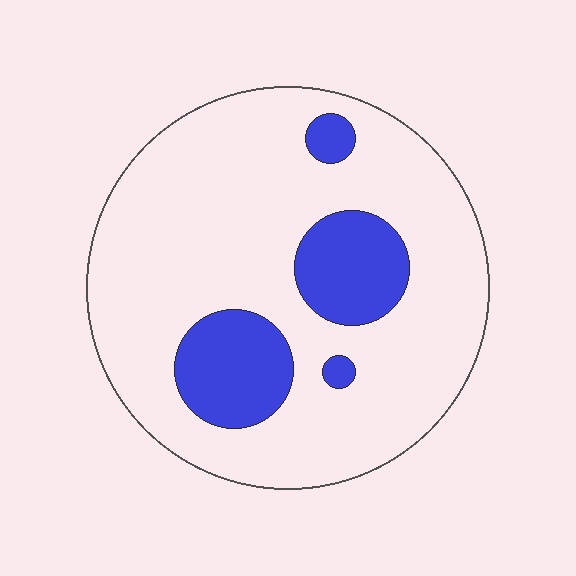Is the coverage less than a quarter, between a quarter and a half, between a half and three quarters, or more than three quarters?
Less than a quarter.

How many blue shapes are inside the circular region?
4.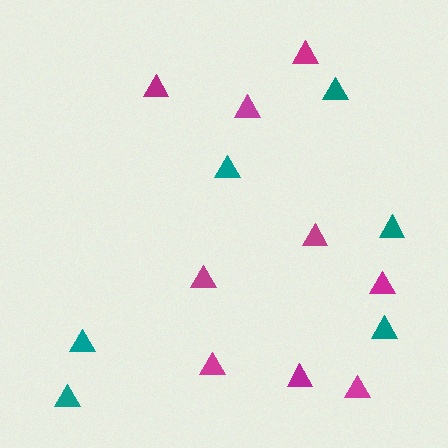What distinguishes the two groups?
There are 2 groups: one group of teal triangles (6) and one group of magenta triangles (9).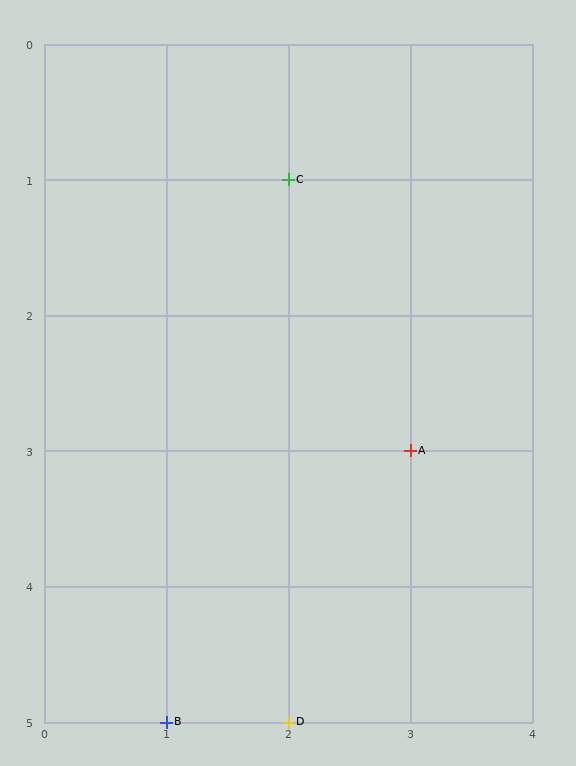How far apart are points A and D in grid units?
Points A and D are 1 column and 2 rows apart (about 2.2 grid units diagonally).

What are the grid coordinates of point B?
Point B is at grid coordinates (1, 5).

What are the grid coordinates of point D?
Point D is at grid coordinates (2, 5).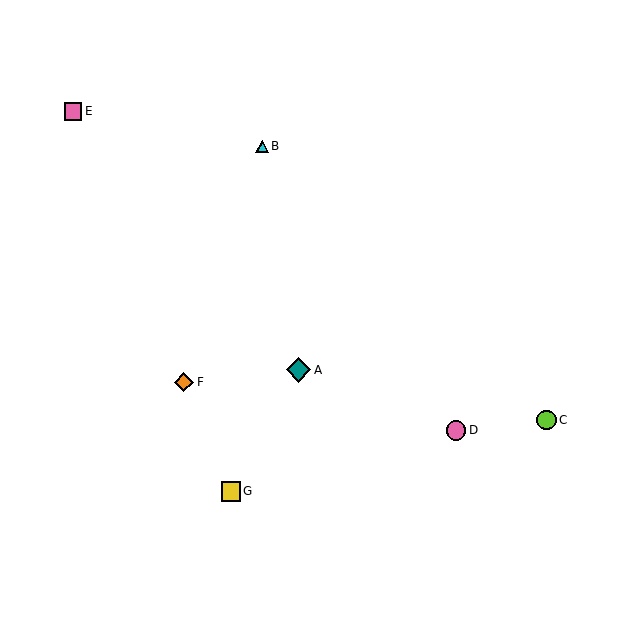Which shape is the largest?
The teal diamond (labeled A) is the largest.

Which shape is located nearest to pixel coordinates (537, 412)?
The lime circle (labeled C) at (547, 420) is nearest to that location.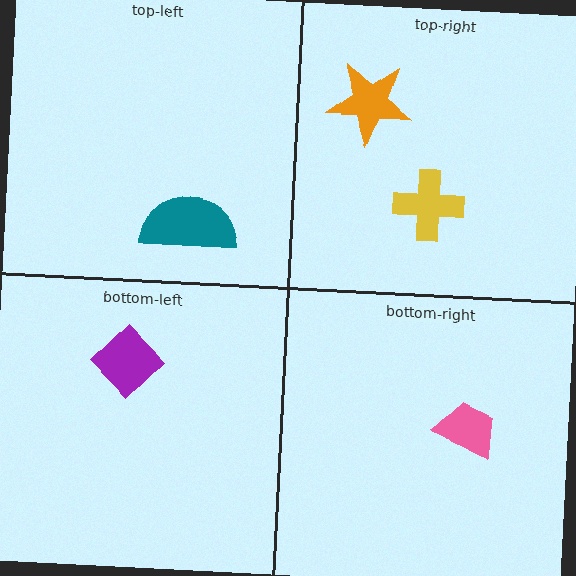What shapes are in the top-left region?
The teal semicircle.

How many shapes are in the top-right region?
2.